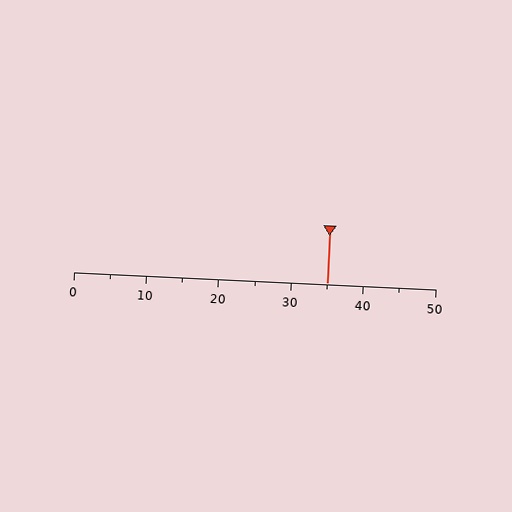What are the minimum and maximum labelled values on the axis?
The axis runs from 0 to 50.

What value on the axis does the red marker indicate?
The marker indicates approximately 35.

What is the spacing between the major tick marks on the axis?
The major ticks are spaced 10 apart.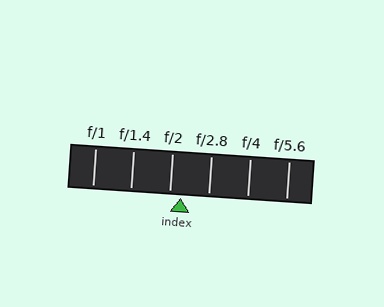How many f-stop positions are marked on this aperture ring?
There are 6 f-stop positions marked.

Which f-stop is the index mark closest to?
The index mark is closest to f/2.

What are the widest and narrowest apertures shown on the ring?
The widest aperture shown is f/1 and the narrowest is f/5.6.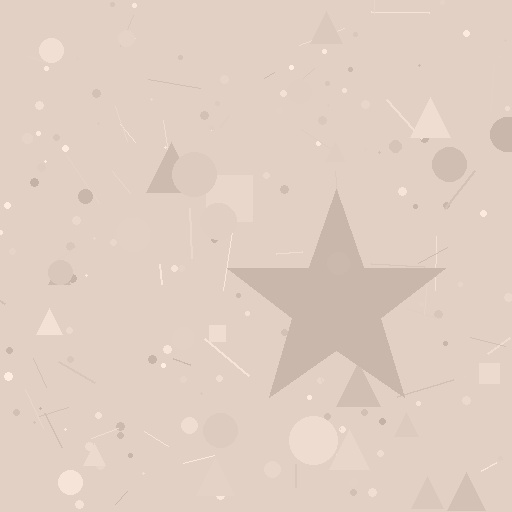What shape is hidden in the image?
A star is hidden in the image.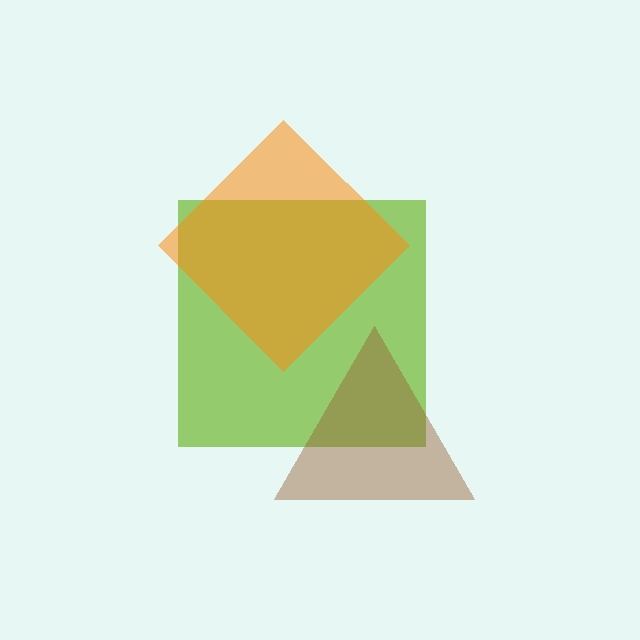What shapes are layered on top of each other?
The layered shapes are: a lime square, an orange diamond, a brown triangle.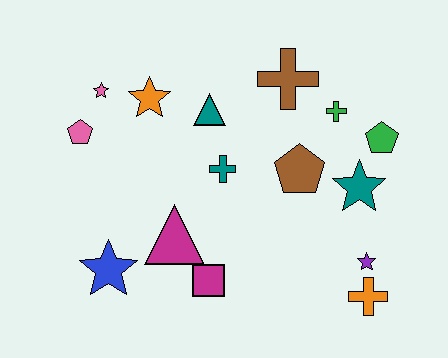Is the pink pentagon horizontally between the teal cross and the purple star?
No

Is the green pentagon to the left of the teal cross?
No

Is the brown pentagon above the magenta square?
Yes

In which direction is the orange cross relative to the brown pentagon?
The orange cross is below the brown pentagon.